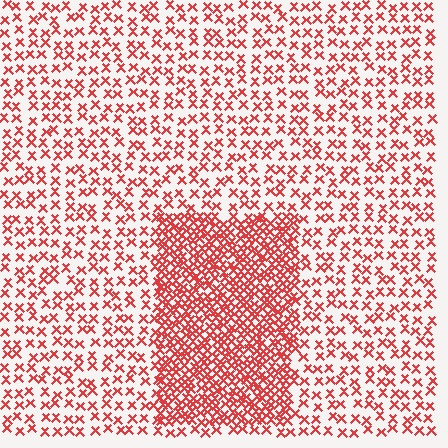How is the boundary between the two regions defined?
The boundary is defined by a change in element density (approximately 2.5x ratio). All elements are the same color, size, and shape.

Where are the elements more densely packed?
The elements are more densely packed inside the rectangle boundary.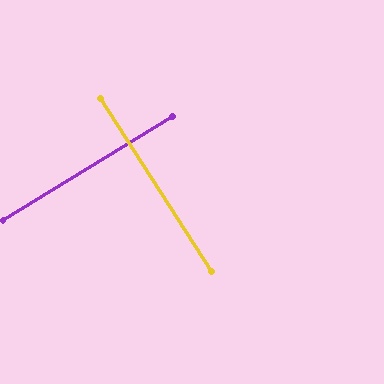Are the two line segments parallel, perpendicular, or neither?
Perpendicular — they meet at approximately 89°.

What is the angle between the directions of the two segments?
Approximately 89 degrees.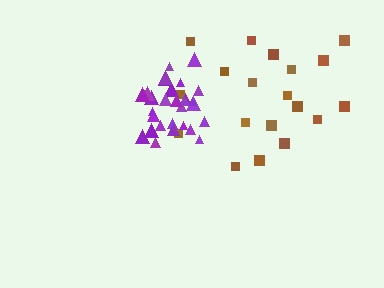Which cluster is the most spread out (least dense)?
Brown.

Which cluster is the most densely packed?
Purple.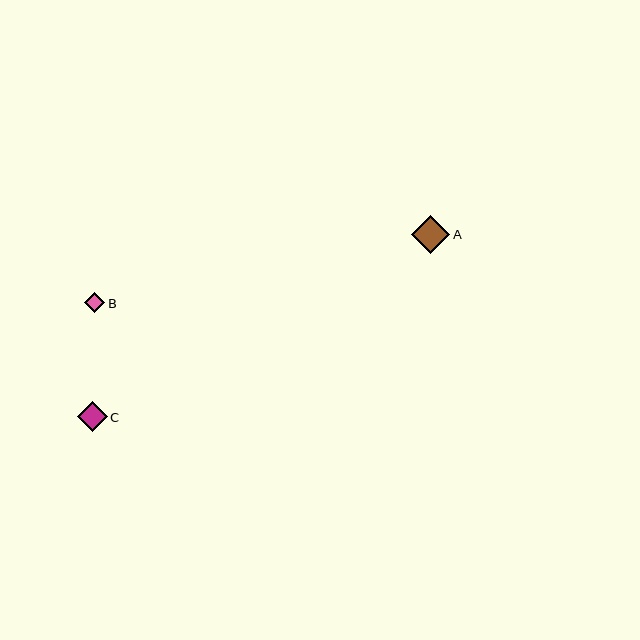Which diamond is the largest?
Diamond A is the largest with a size of approximately 38 pixels.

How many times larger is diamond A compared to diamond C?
Diamond A is approximately 1.3 times the size of diamond C.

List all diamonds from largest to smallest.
From largest to smallest: A, C, B.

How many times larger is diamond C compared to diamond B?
Diamond C is approximately 1.4 times the size of diamond B.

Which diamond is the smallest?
Diamond B is the smallest with a size of approximately 20 pixels.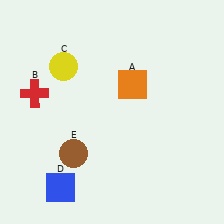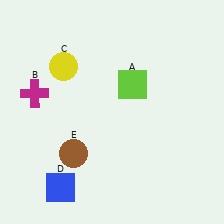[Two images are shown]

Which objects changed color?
A changed from orange to lime. B changed from red to magenta.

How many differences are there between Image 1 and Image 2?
There are 2 differences between the two images.